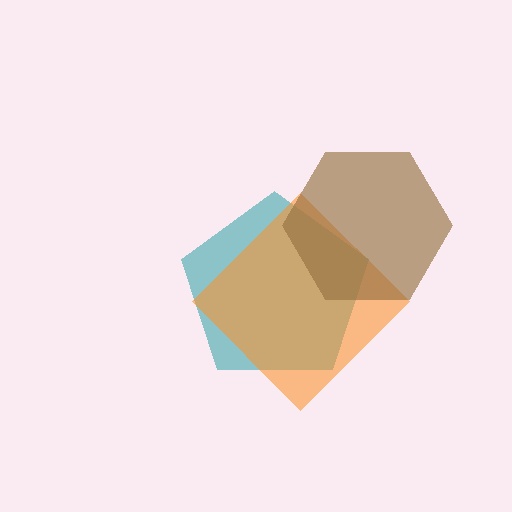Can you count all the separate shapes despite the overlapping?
Yes, there are 3 separate shapes.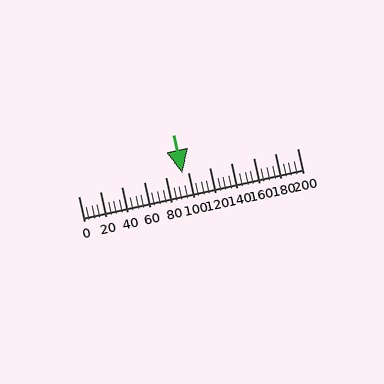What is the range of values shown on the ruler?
The ruler shows values from 0 to 200.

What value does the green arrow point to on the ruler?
The green arrow points to approximately 95.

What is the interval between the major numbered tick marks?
The major tick marks are spaced 20 units apart.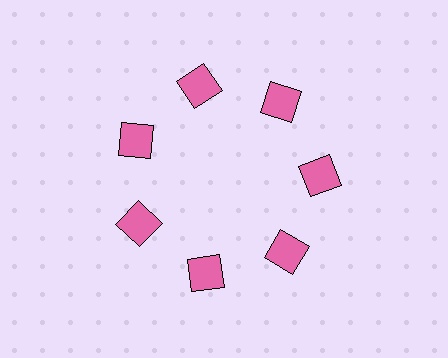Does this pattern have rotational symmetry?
Yes, this pattern has 7-fold rotational symmetry. It looks the same after rotating 51 degrees around the center.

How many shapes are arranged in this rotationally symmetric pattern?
There are 7 shapes, arranged in 7 groups of 1.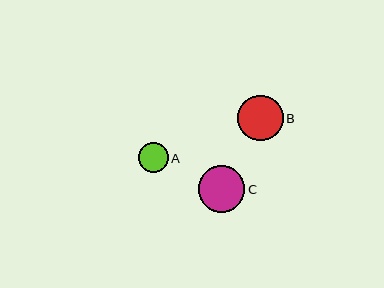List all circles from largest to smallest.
From largest to smallest: C, B, A.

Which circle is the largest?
Circle C is the largest with a size of approximately 46 pixels.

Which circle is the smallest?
Circle A is the smallest with a size of approximately 30 pixels.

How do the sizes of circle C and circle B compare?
Circle C and circle B are approximately the same size.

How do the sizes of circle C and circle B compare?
Circle C and circle B are approximately the same size.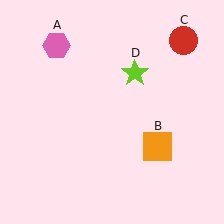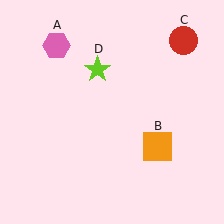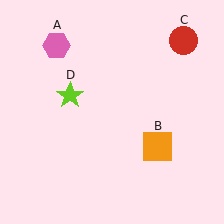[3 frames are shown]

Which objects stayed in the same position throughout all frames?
Pink hexagon (object A) and orange square (object B) and red circle (object C) remained stationary.